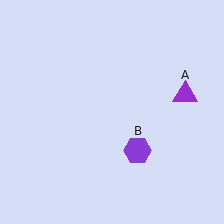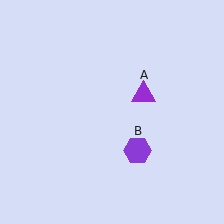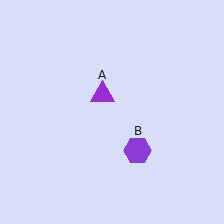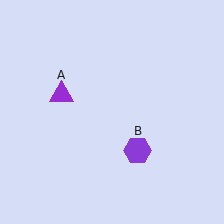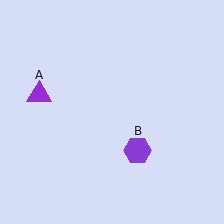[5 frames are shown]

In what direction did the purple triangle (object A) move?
The purple triangle (object A) moved left.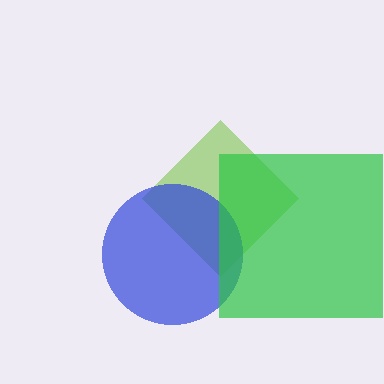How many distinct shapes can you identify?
There are 3 distinct shapes: a lime diamond, a blue circle, a green square.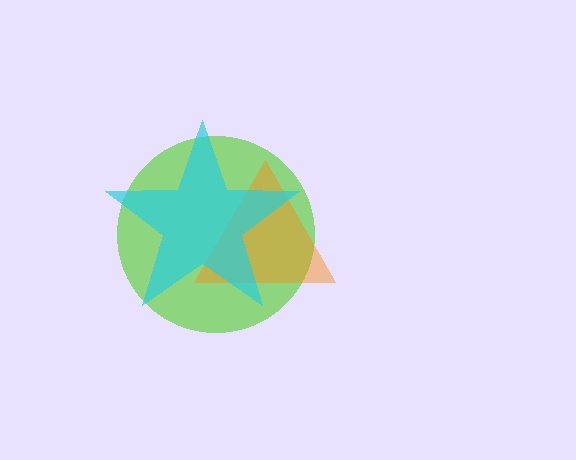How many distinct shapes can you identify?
There are 3 distinct shapes: a lime circle, an orange triangle, a cyan star.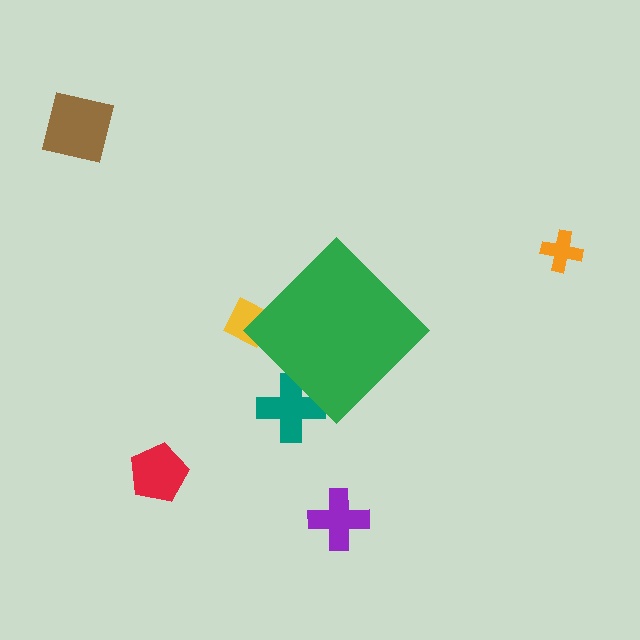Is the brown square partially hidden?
No, the brown square is fully visible.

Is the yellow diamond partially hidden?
Yes, the yellow diamond is partially hidden behind the green diamond.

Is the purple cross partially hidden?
No, the purple cross is fully visible.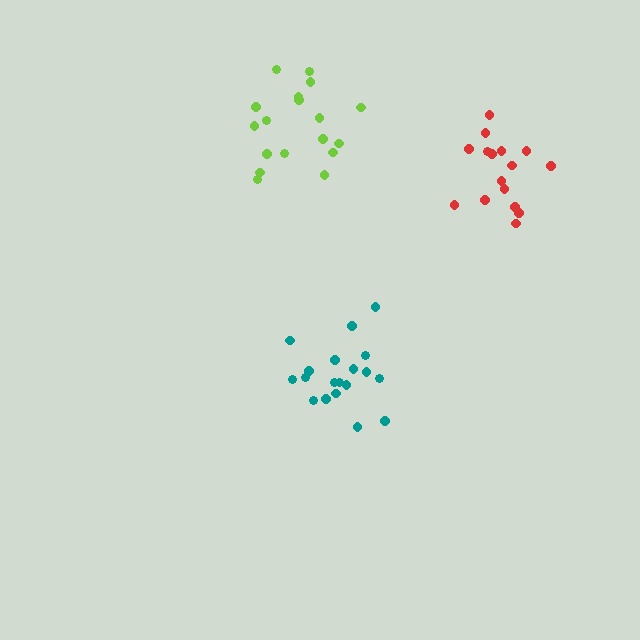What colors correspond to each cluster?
The clusters are colored: red, lime, teal.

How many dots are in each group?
Group 1: 16 dots, Group 2: 18 dots, Group 3: 19 dots (53 total).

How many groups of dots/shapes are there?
There are 3 groups.